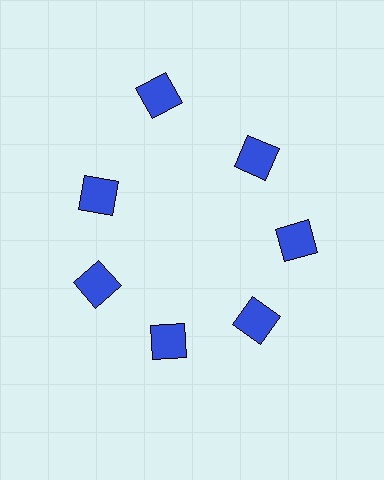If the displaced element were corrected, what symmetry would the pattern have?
It would have 7-fold rotational symmetry — the pattern would map onto itself every 51 degrees.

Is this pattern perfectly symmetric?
No. The 7 blue diamonds are arranged in a ring, but one element near the 12 o'clock position is pushed outward from the center, breaking the 7-fold rotational symmetry.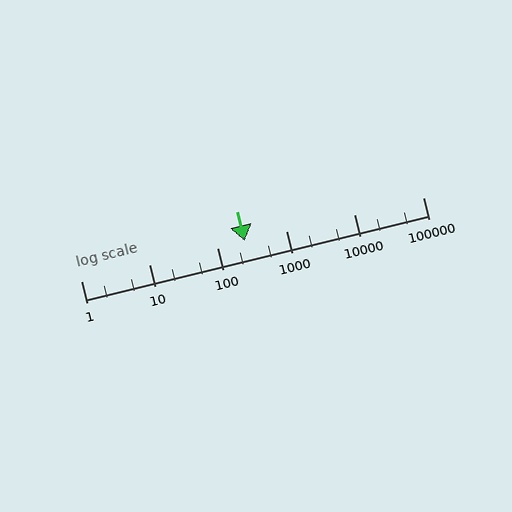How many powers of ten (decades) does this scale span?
The scale spans 5 decades, from 1 to 100000.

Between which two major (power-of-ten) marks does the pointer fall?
The pointer is between 100 and 1000.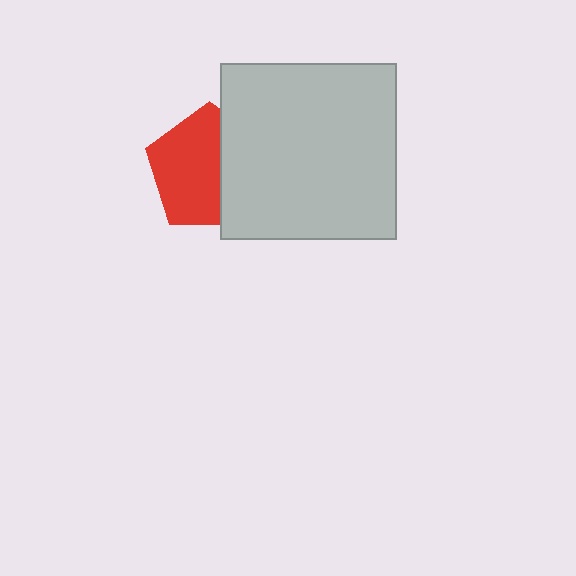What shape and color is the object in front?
The object in front is a light gray square.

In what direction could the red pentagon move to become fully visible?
The red pentagon could move left. That would shift it out from behind the light gray square entirely.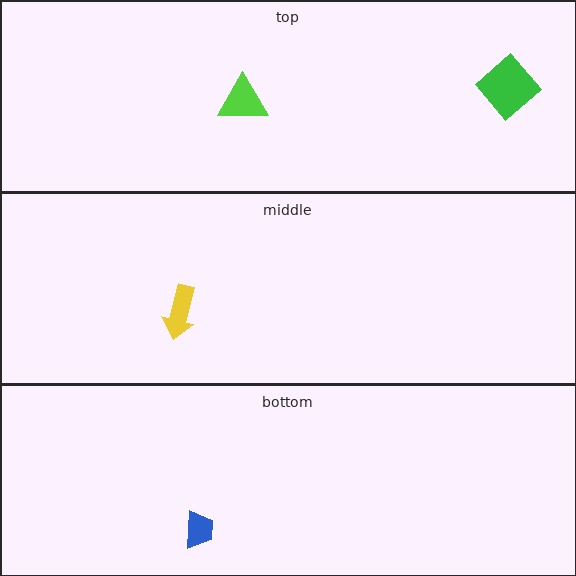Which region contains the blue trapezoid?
The bottom region.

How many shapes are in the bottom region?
1.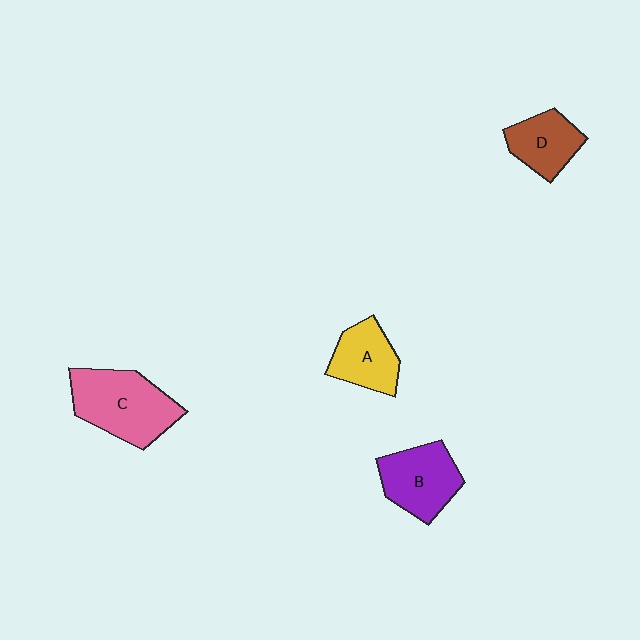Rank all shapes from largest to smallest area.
From largest to smallest: C (pink), B (purple), A (yellow), D (brown).